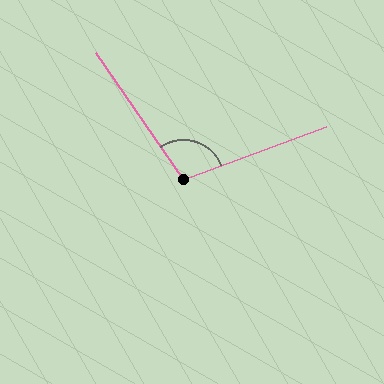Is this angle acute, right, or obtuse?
It is obtuse.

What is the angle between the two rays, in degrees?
Approximately 104 degrees.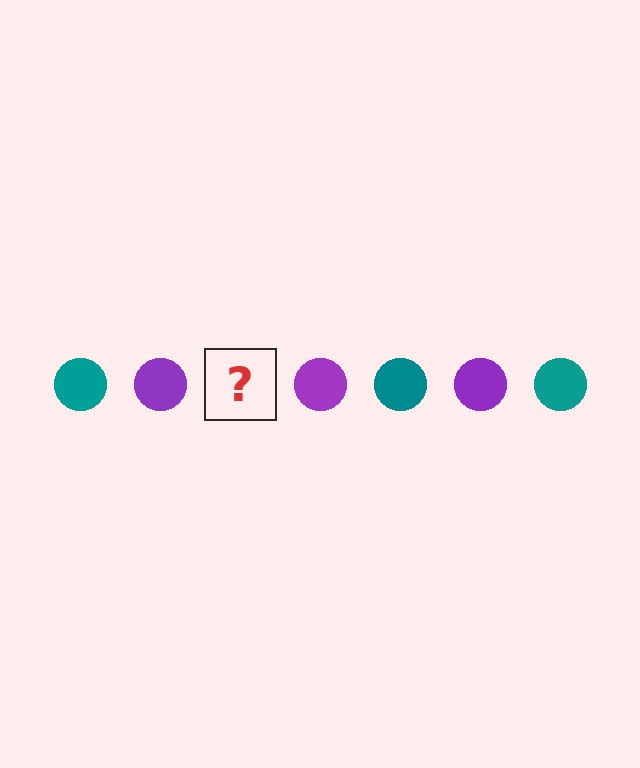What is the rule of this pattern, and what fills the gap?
The rule is that the pattern cycles through teal, purple circles. The gap should be filled with a teal circle.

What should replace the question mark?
The question mark should be replaced with a teal circle.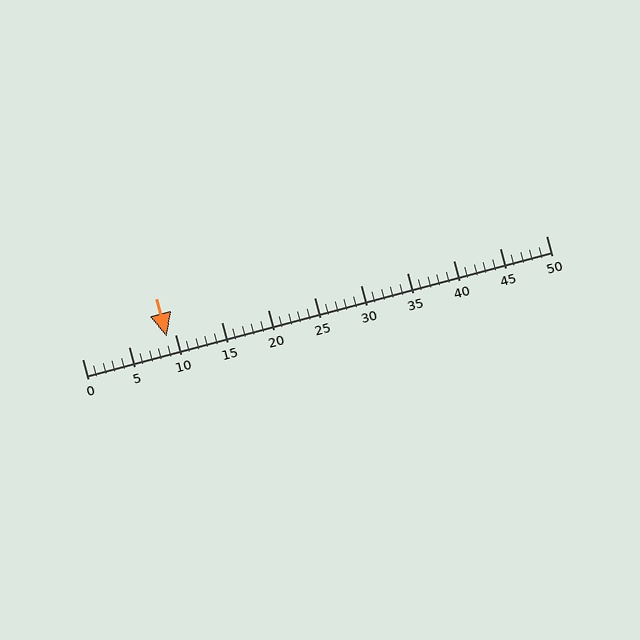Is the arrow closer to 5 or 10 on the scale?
The arrow is closer to 10.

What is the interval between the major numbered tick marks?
The major tick marks are spaced 5 units apart.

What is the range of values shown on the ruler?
The ruler shows values from 0 to 50.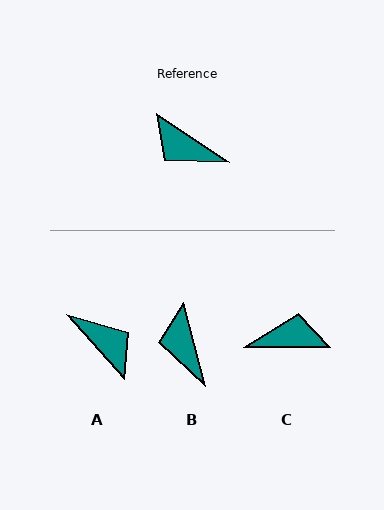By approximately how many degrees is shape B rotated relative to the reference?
Approximately 41 degrees clockwise.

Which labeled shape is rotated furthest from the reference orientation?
A, about 165 degrees away.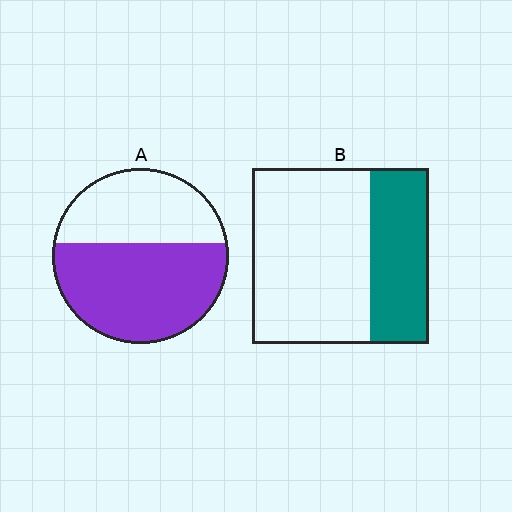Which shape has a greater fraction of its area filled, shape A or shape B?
Shape A.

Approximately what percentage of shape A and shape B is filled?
A is approximately 60% and B is approximately 35%.